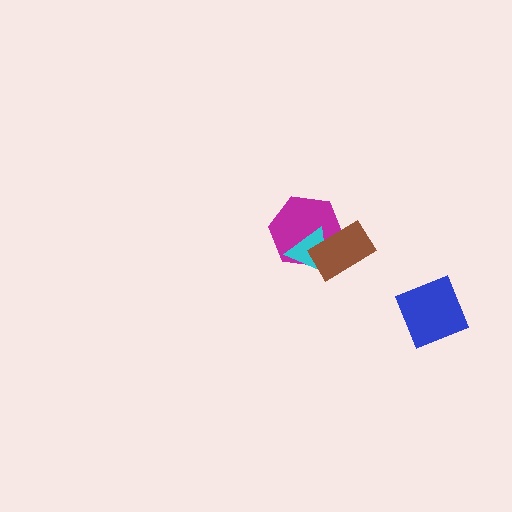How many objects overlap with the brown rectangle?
2 objects overlap with the brown rectangle.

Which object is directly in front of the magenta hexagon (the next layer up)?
The cyan triangle is directly in front of the magenta hexagon.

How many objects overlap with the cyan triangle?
2 objects overlap with the cyan triangle.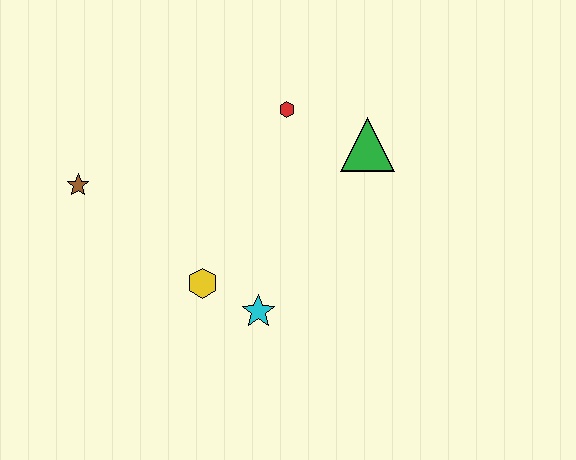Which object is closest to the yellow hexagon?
The cyan star is closest to the yellow hexagon.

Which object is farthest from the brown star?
The green triangle is farthest from the brown star.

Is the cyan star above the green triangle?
No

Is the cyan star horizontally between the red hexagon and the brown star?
Yes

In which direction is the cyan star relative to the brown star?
The cyan star is to the right of the brown star.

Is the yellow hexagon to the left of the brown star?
No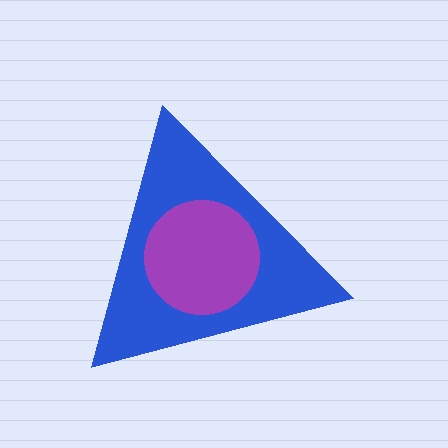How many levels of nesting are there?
2.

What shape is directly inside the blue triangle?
The purple circle.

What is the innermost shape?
The purple circle.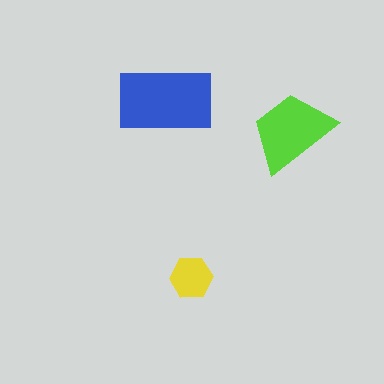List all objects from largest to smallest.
The blue rectangle, the lime trapezoid, the yellow hexagon.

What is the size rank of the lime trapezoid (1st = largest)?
2nd.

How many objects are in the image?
There are 3 objects in the image.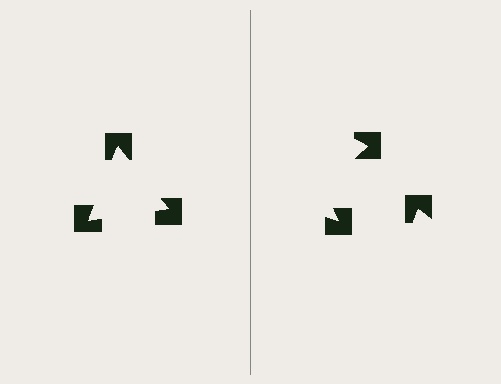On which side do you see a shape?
An illusory triangle appears on the left side. On the right side the wedge cuts are rotated, so no coherent shape forms.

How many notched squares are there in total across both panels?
6 — 3 on each side.